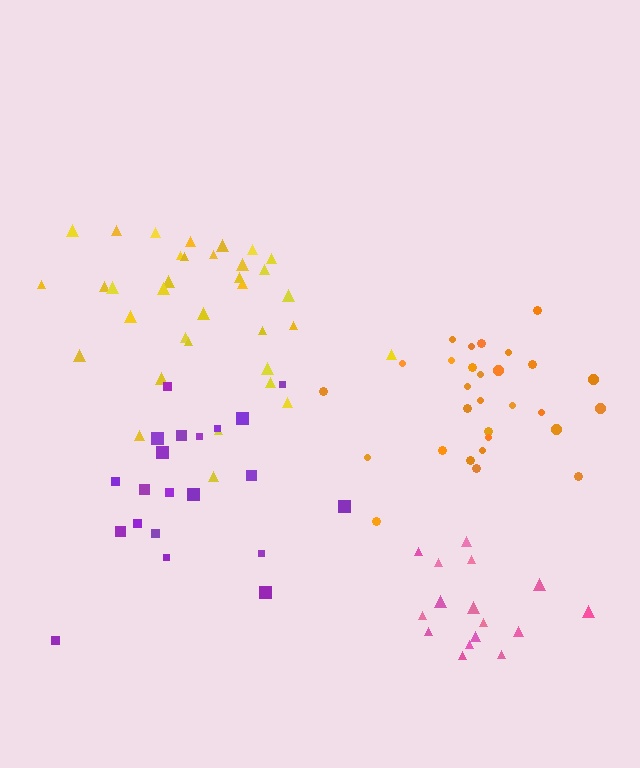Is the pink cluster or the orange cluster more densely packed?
Pink.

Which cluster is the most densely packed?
Pink.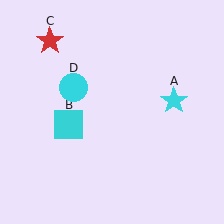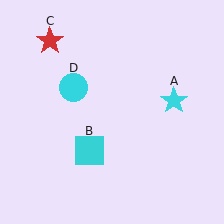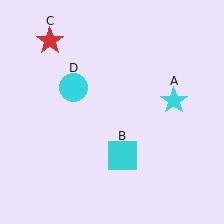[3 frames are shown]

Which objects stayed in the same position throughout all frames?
Cyan star (object A) and red star (object C) and cyan circle (object D) remained stationary.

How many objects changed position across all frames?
1 object changed position: cyan square (object B).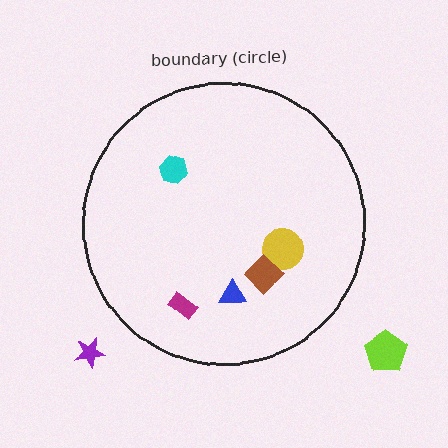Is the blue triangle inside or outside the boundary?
Inside.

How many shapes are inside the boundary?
5 inside, 2 outside.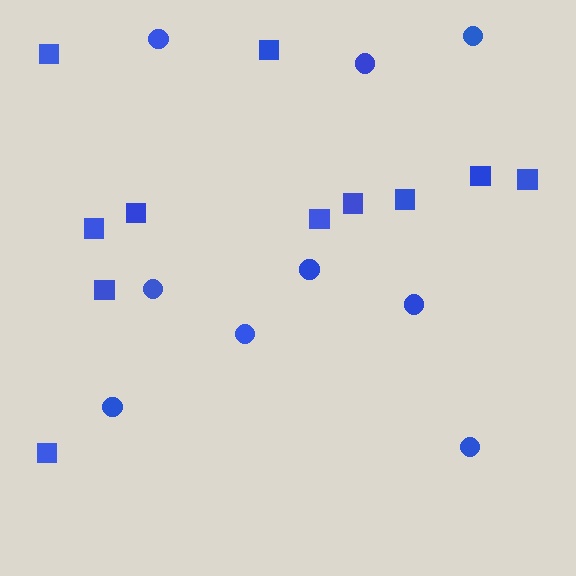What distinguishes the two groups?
There are 2 groups: one group of squares (11) and one group of circles (9).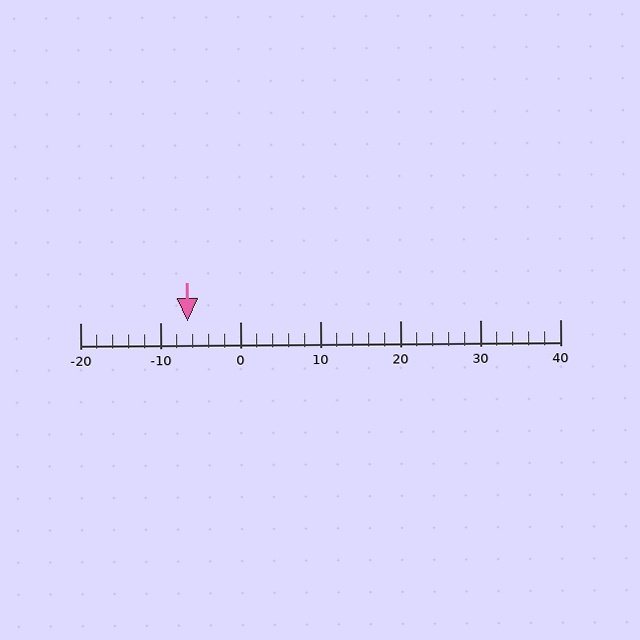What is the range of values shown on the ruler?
The ruler shows values from -20 to 40.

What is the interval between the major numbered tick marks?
The major tick marks are spaced 10 units apart.